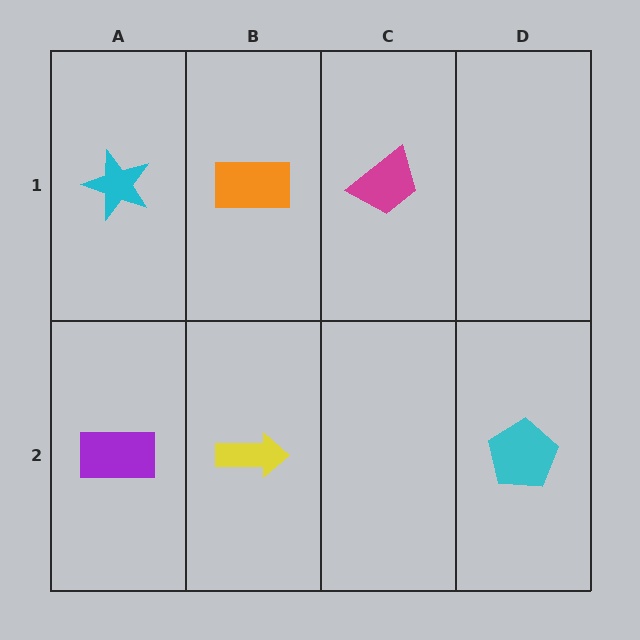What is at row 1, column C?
A magenta trapezoid.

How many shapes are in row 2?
3 shapes.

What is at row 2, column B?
A yellow arrow.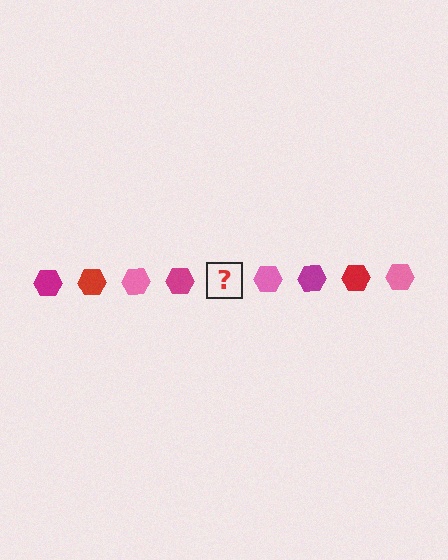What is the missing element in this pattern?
The missing element is a red hexagon.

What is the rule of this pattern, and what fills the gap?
The rule is that the pattern cycles through magenta, red, pink hexagons. The gap should be filled with a red hexagon.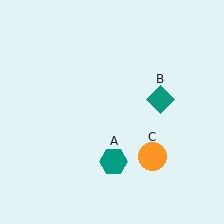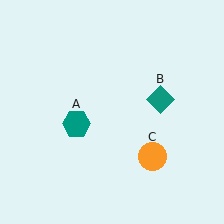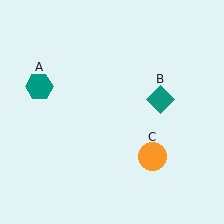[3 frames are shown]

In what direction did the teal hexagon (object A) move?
The teal hexagon (object A) moved up and to the left.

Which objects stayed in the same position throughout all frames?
Teal diamond (object B) and orange circle (object C) remained stationary.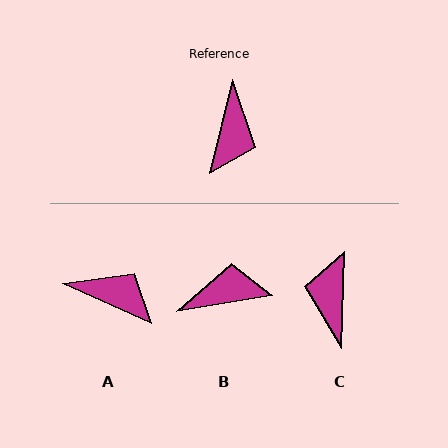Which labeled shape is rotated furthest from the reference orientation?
C, about 168 degrees away.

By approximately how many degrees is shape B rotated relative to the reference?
Approximately 113 degrees counter-clockwise.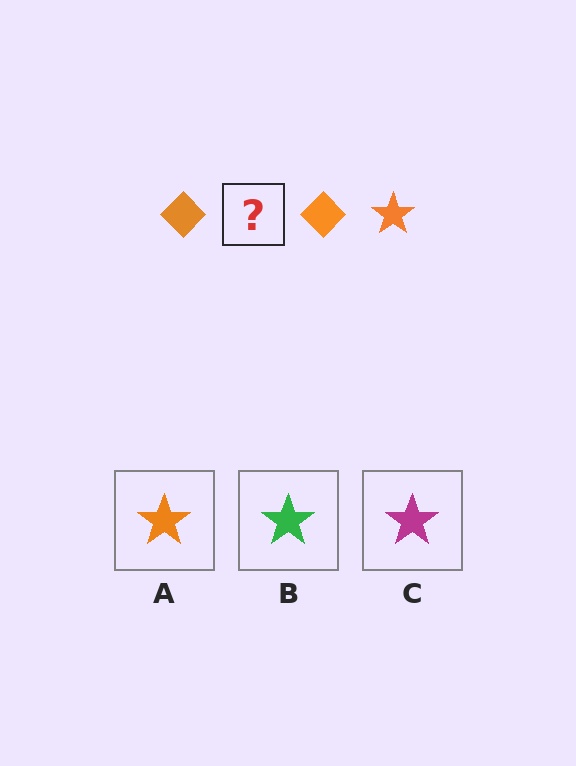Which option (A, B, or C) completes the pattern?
A.